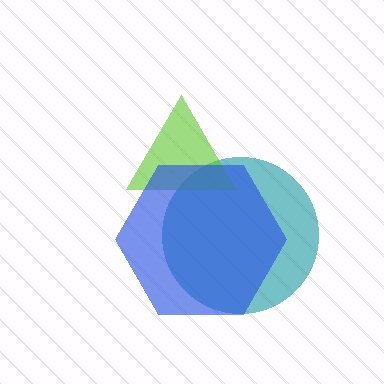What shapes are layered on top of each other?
The layered shapes are: a teal circle, a lime triangle, a blue hexagon.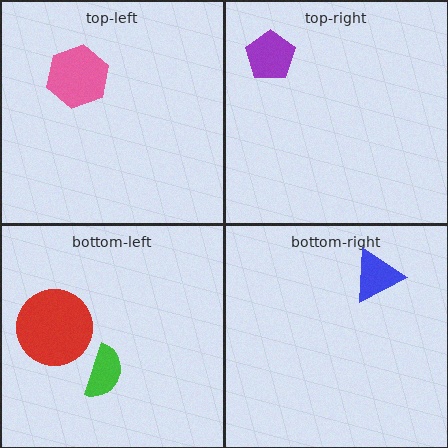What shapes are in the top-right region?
The purple pentagon.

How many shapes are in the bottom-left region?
2.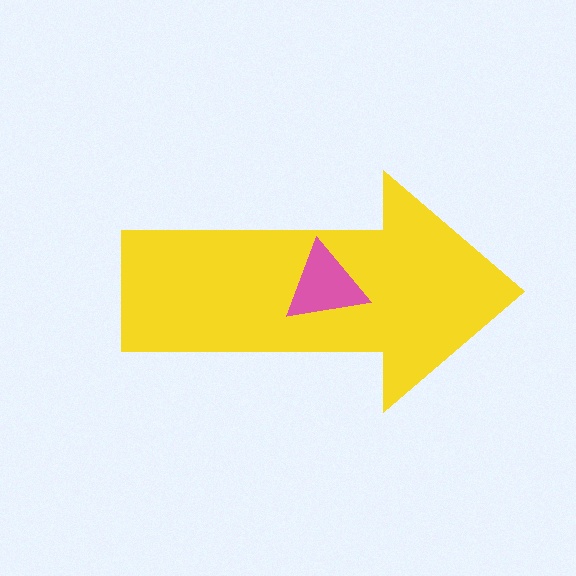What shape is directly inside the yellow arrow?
The pink triangle.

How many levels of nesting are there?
2.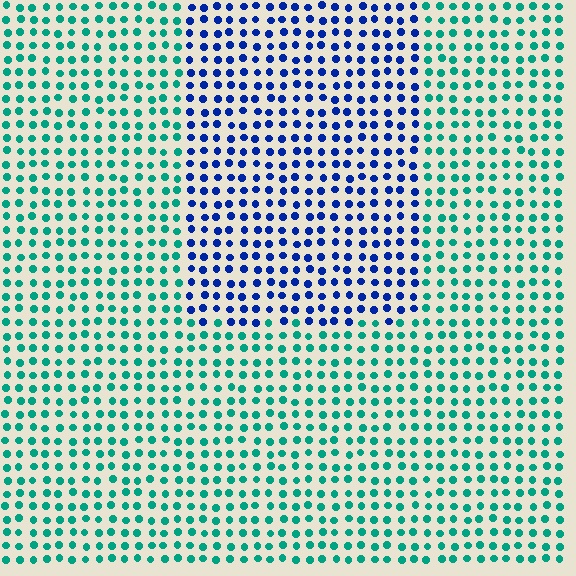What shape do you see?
I see a rectangle.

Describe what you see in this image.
The image is filled with small teal elements in a uniform arrangement. A rectangle-shaped region is visible where the elements are tinted to a slightly different hue, forming a subtle color boundary.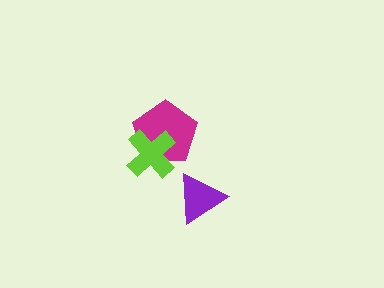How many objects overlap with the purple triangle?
0 objects overlap with the purple triangle.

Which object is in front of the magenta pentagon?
The lime cross is in front of the magenta pentagon.